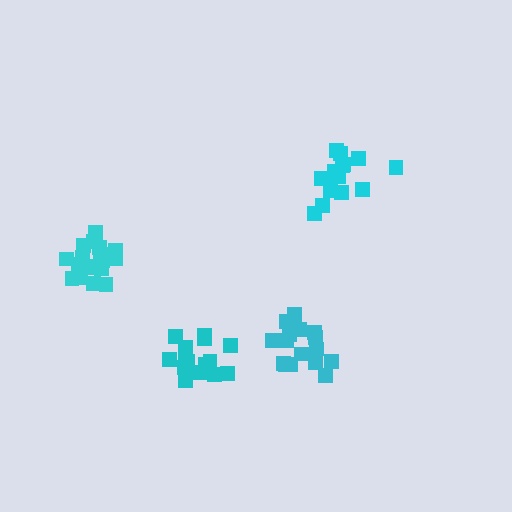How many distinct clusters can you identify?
There are 4 distinct clusters.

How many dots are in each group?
Group 1: 15 dots, Group 2: 20 dots, Group 3: 16 dots, Group 4: 16 dots (67 total).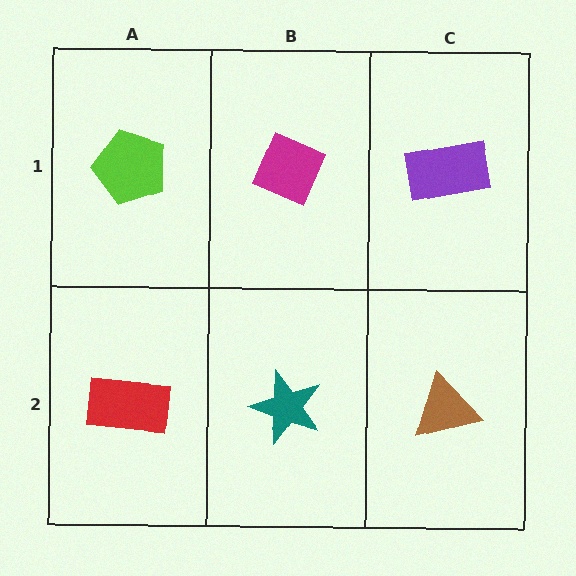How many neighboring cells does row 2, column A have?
2.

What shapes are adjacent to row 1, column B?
A teal star (row 2, column B), a lime pentagon (row 1, column A), a purple rectangle (row 1, column C).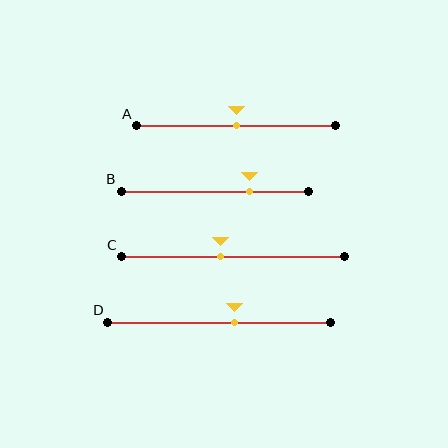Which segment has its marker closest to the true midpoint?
Segment A has its marker closest to the true midpoint.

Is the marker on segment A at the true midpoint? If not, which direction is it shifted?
Yes, the marker on segment A is at the true midpoint.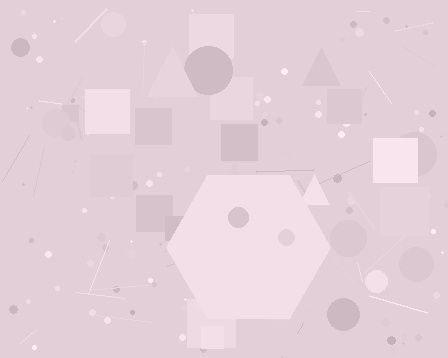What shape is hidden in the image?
A hexagon is hidden in the image.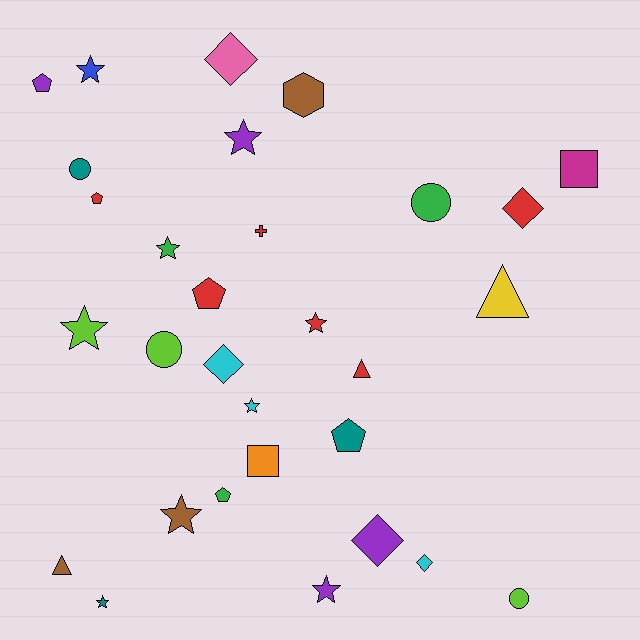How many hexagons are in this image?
There is 1 hexagon.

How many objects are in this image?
There are 30 objects.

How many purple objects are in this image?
There are 4 purple objects.